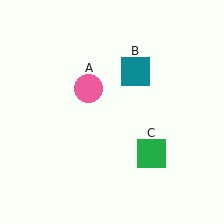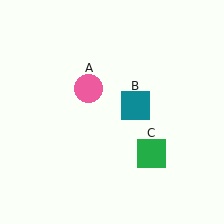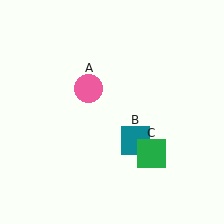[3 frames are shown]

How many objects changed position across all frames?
1 object changed position: teal square (object B).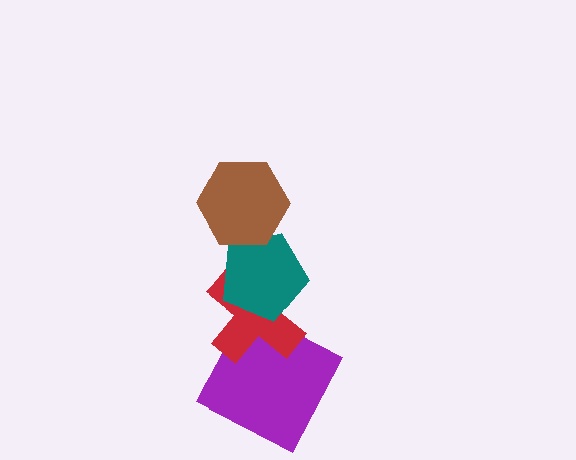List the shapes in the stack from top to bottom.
From top to bottom: the brown hexagon, the teal pentagon, the red cross, the purple square.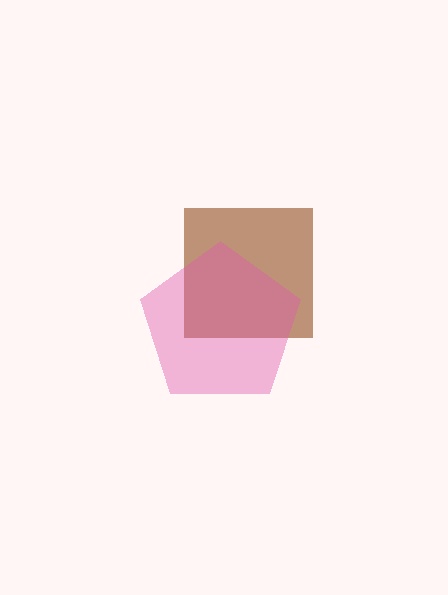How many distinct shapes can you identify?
There are 2 distinct shapes: a brown square, a pink pentagon.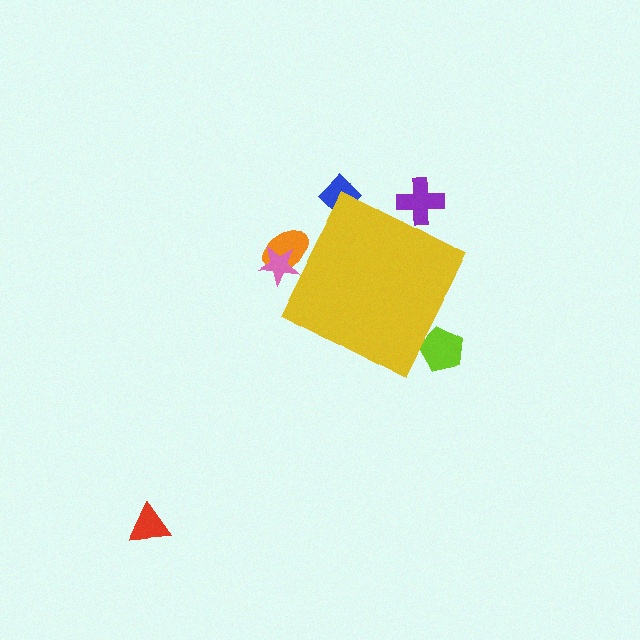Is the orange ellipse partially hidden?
Yes, the orange ellipse is partially hidden behind the yellow diamond.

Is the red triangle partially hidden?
No, the red triangle is fully visible.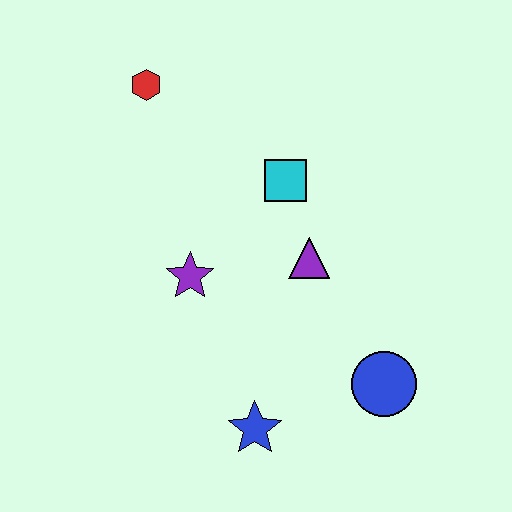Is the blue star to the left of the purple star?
No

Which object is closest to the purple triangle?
The cyan square is closest to the purple triangle.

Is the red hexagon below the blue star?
No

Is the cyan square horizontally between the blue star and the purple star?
No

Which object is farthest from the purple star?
The blue circle is farthest from the purple star.